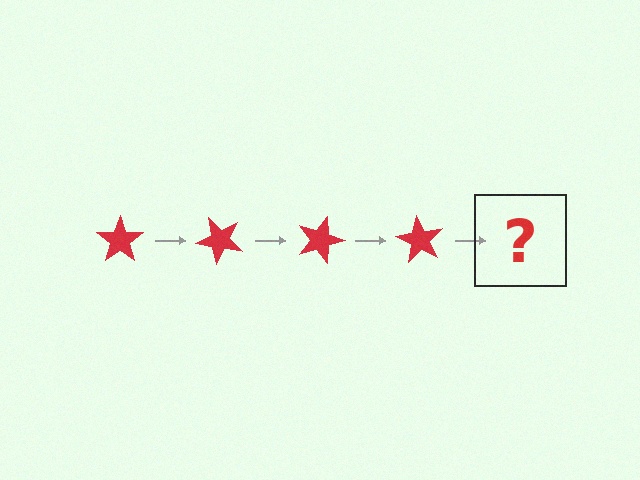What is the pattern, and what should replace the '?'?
The pattern is that the star rotates 45 degrees each step. The '?' should be a red star rotated 180 degrees.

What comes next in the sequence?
The next element should be a red star rotated 180 degrees.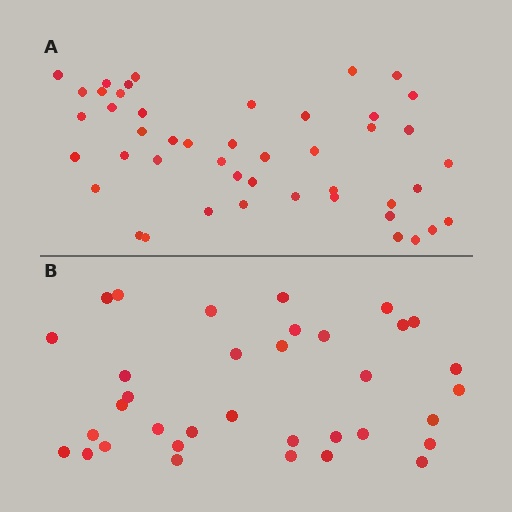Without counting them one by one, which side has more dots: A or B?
Region A (the top region) has more dots.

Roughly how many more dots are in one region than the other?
Region A has roughly 12 or so more dots than region B.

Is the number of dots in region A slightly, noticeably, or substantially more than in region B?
Region A has noticeably more, but not dramatically so. The ratio is roughly 1.3 to 1.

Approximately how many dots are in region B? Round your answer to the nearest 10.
About 40 dots. (The exact count is 35, which rounds to 40.)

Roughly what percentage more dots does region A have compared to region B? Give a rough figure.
About 30% more.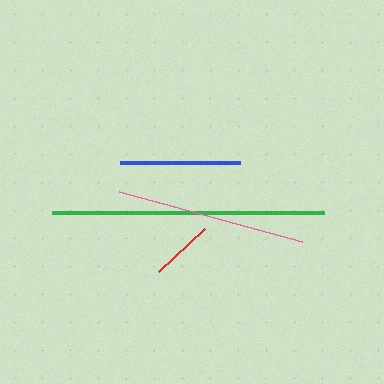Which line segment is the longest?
The green line is the longest at approximately 272 pixels.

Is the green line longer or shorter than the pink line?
The green line is longer than the pink line.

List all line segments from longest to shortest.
From longest to shortest: green, pink, blue, red.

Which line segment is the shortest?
The red line is the shortest at approximately 62 pixels.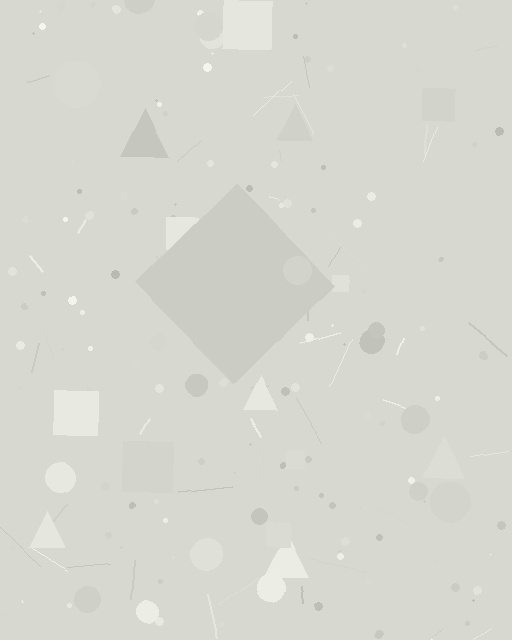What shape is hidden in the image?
A diamond is hidden in the image.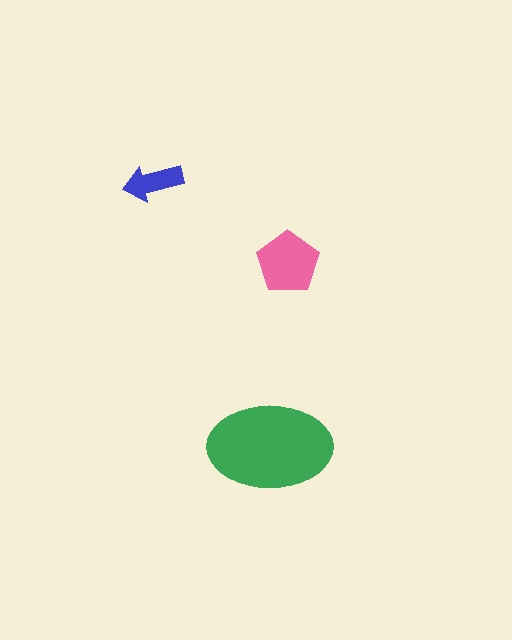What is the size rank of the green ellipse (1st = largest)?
1st.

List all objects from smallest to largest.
The blue arrow, the pink pentagon, the green ellipse.